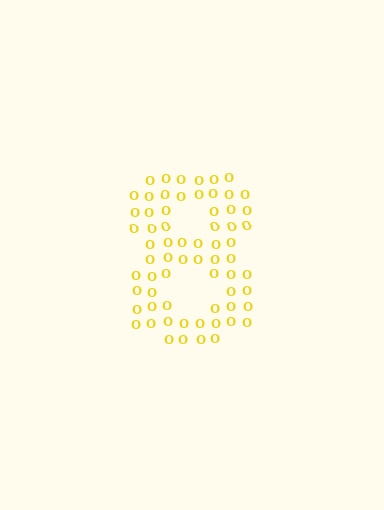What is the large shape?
The large shape is the digit 8.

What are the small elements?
The small elements are letter O's.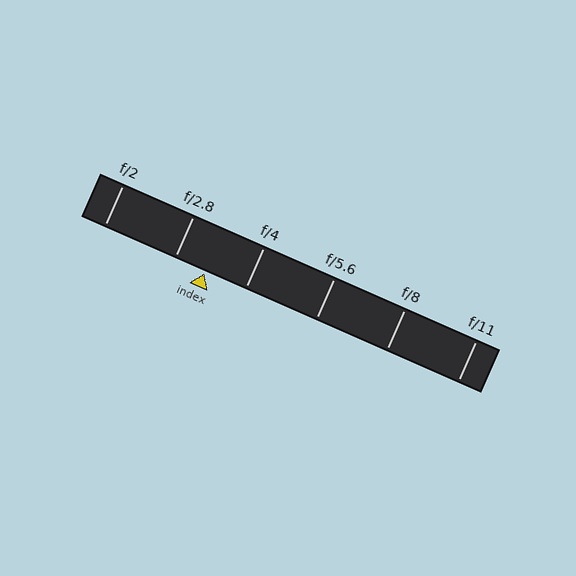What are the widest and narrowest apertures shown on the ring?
The widest aperture shown is f/2 and the narrowest is f/11.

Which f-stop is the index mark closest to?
The index mark is closest to f/2.8.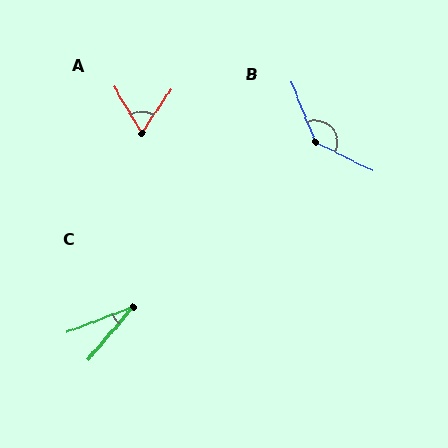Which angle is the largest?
B, at approximately 138 degrees.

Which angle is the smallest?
C, at approximately 29 degrees.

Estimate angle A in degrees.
Approximately 64 degrees.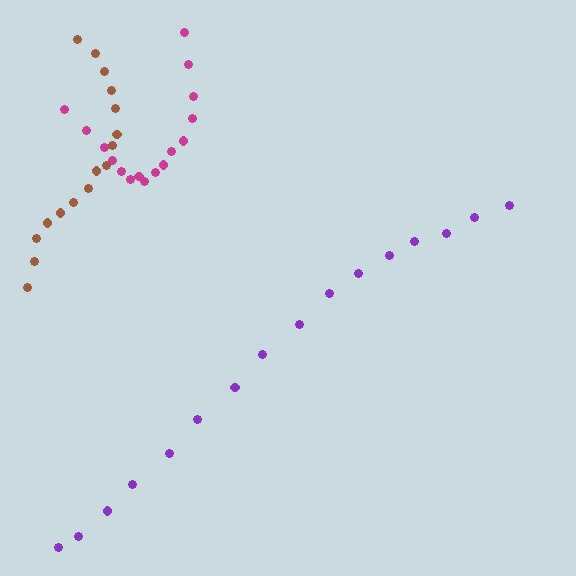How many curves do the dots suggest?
There are 3 distinct paths.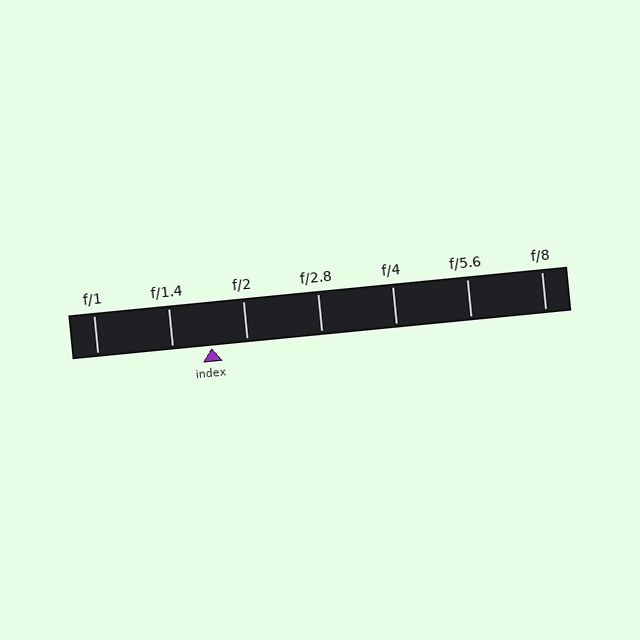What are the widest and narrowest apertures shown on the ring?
The widest aperture shown is f/1 and the narrowest is f/8.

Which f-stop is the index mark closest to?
The index mark is closest to f/2.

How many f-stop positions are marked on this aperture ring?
There are 7 f-stop positions marked.